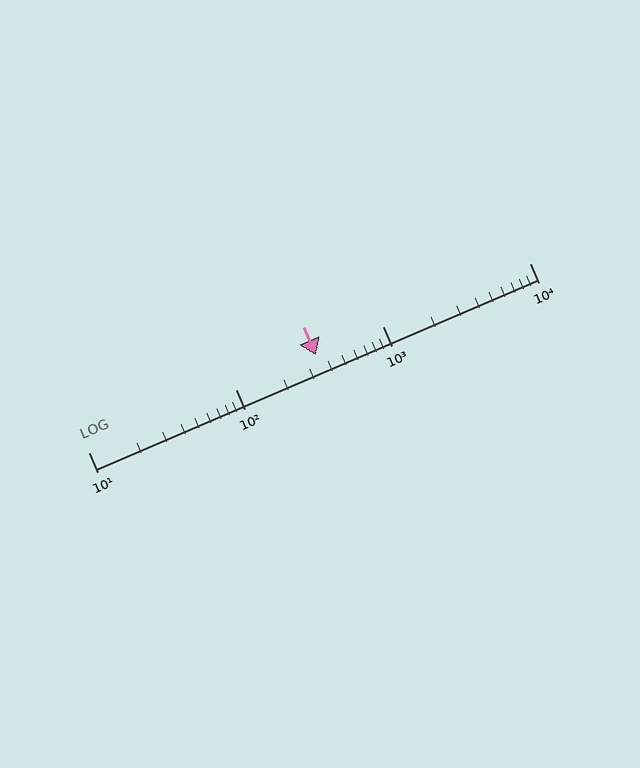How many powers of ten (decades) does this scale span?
The scale spans 3 decades, from 10 to 10000.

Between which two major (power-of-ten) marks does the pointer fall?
The pointer is between 100 and 1000.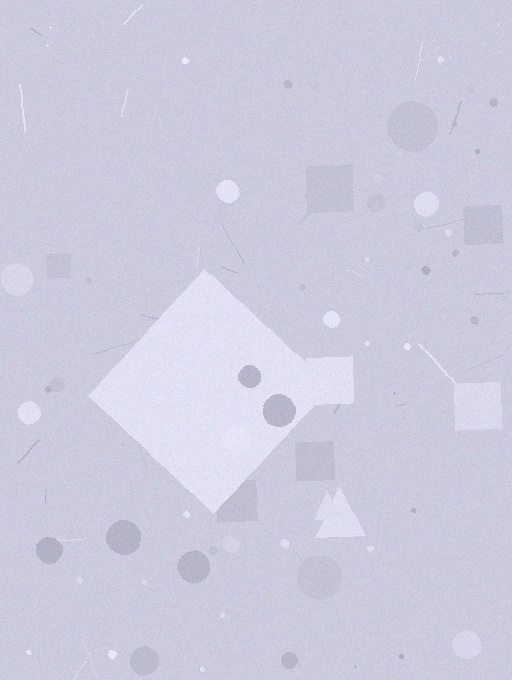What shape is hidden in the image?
A diamond is hidden in the image.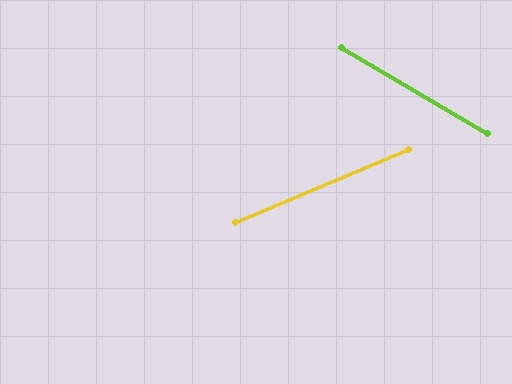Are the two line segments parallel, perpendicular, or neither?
Neither parallel nor perpendicular — they differ by about 53°.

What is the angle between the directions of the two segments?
Approximately 53 degrees.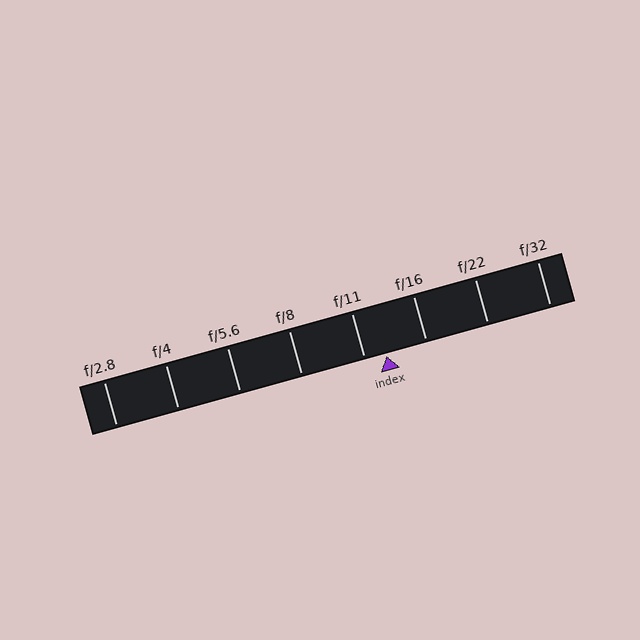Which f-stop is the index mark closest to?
The index mark is closest to f/11.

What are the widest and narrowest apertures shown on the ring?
The widest aperture shown is f/2.8 and the narrowest is f/32.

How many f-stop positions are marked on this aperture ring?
There are 8 f-stop positions marked.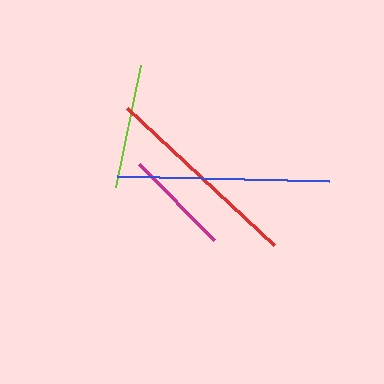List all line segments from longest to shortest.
From longest to shortest: blue, red, lime, magenta.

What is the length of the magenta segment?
The magenta segment is approximately 107 pixels long.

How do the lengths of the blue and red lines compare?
The blue and red lines are approximately the same length.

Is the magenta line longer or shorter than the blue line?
The blue line is longer than the magenta line.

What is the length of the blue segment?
The blue segment is approximately 212 pixels long.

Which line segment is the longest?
The blue line is the longest at approximately 212 pixels.